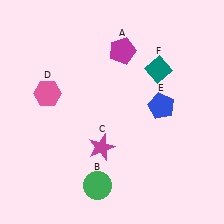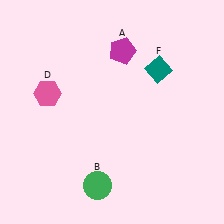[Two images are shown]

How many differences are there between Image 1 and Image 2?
There are 2 differences between the two images.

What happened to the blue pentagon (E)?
The blue pentagon (E) was removed in Image 2. It was in the top-right area of Image 1.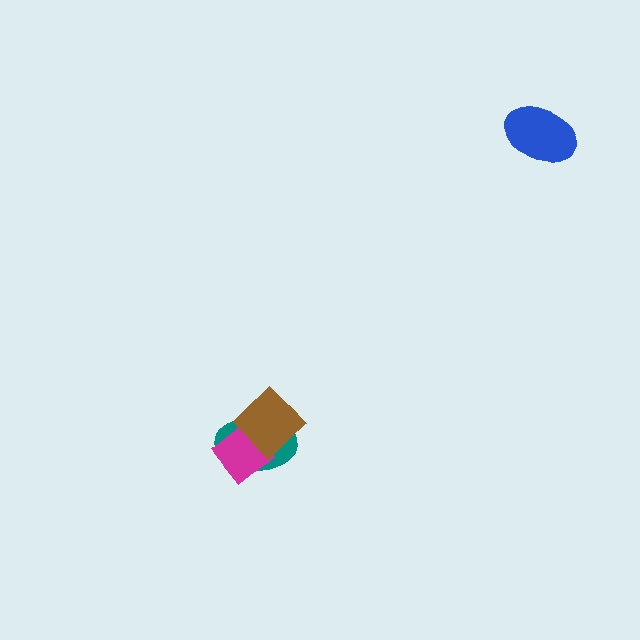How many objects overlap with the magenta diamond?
2 objects overlap with the magenta diamond.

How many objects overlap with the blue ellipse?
0 objects overlap with the blue ellipse.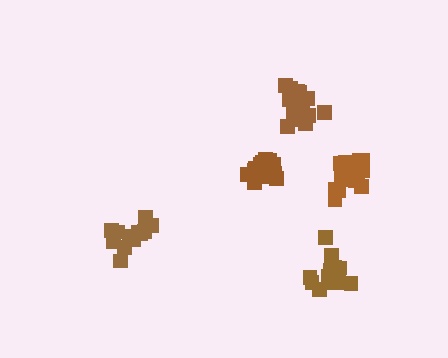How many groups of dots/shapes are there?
There are 5 groups.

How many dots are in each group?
Group 1: 17 dots, Group 2: 17 dots, Group 3: 16 dots, Group 4: 12 dots, Group 5: 15 dots (77 total).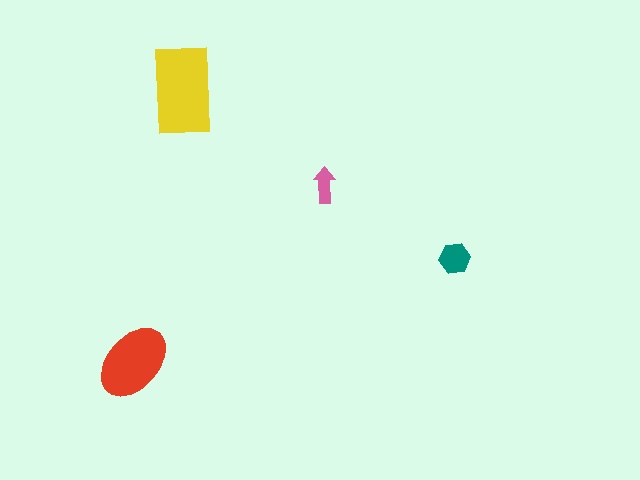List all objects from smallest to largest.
The pink arrow, the teal hexagon, the red ellipse, the yellow rectangle.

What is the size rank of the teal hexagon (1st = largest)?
3rd.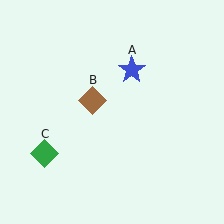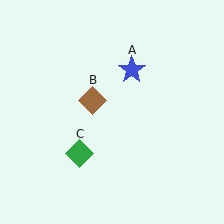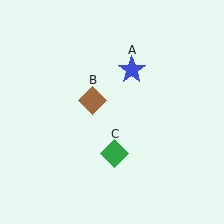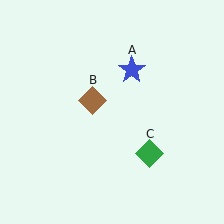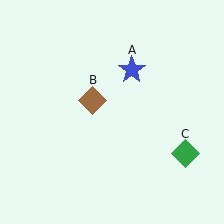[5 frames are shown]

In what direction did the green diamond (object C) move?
The green diamond (object C) moved right.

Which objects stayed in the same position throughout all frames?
Blue star (object A) and brown diamond (object B) remained stationary.